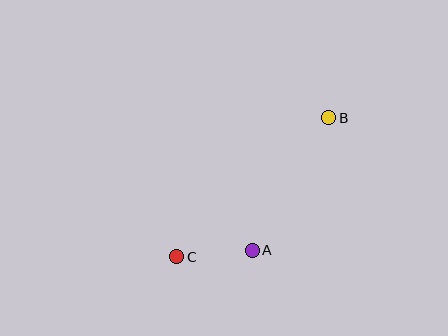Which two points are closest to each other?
Points A and C are closest to each other.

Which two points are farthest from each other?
Points B and C are farthest from each other.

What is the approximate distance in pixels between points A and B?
The distance between A and B is approximately 153 pixels.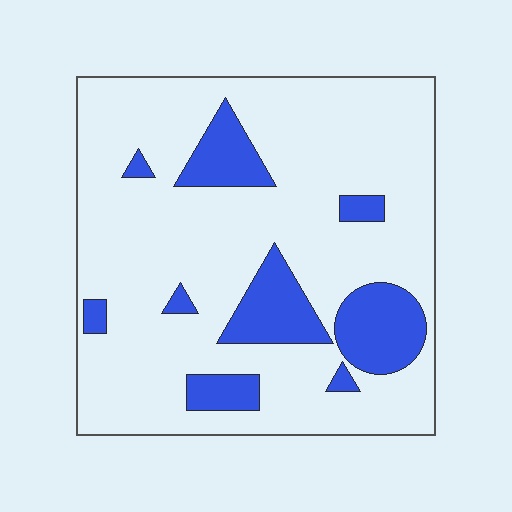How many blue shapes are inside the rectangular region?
9.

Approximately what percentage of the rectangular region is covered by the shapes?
Approximately 20%.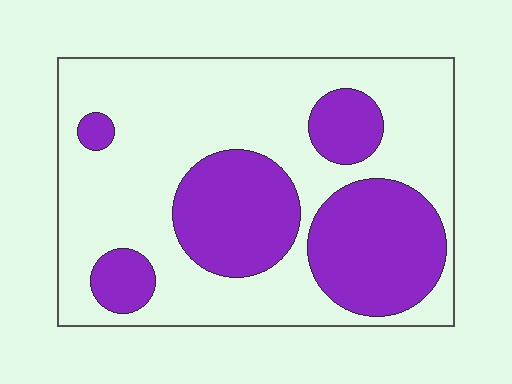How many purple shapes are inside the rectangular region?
5.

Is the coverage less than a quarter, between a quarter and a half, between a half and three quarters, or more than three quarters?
Between a quarter and a half.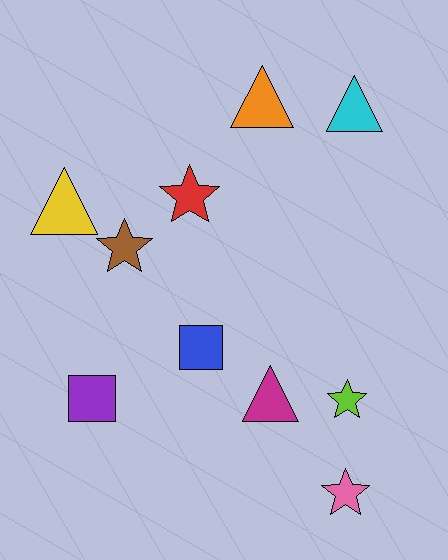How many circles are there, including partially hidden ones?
There are no circles.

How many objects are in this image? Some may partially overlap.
There are 10 objects.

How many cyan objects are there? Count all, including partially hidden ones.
There is 1 cyan object.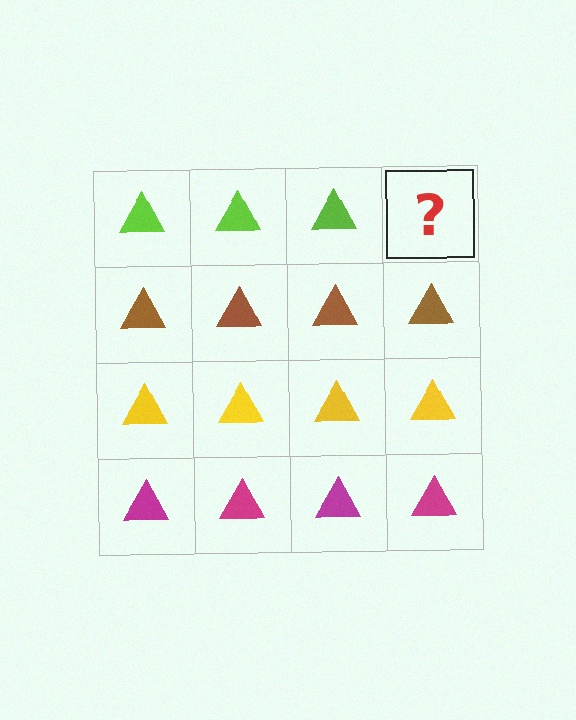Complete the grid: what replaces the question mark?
The question mark should be replaced with a lime triangle.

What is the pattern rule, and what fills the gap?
The rule is that each row has a consistent color. The gap should be filled with a lime triangle.